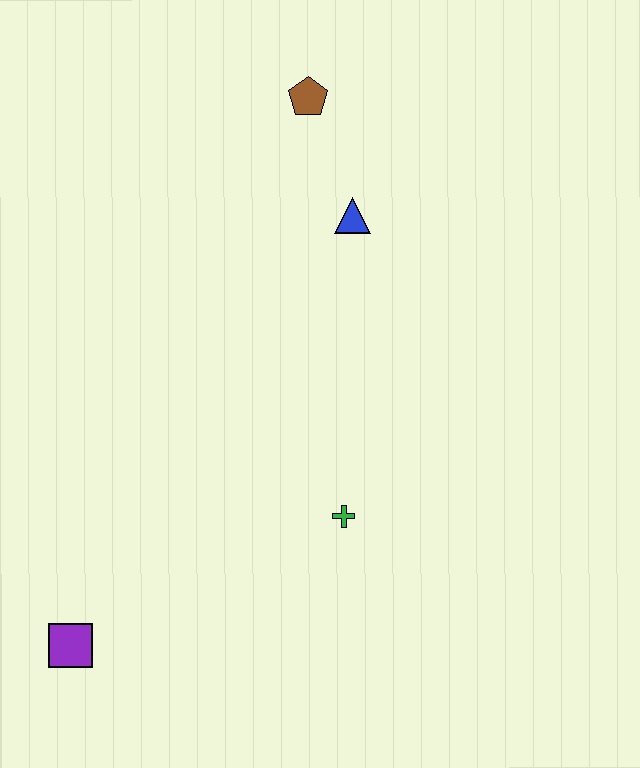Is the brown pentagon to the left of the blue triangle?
Yes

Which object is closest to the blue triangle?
The brown pentagon is closest to the blue triangle.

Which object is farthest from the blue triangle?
The purple square is farthest from the blue triangle.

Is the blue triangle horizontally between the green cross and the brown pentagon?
No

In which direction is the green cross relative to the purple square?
The green cross is to the right of the purple square.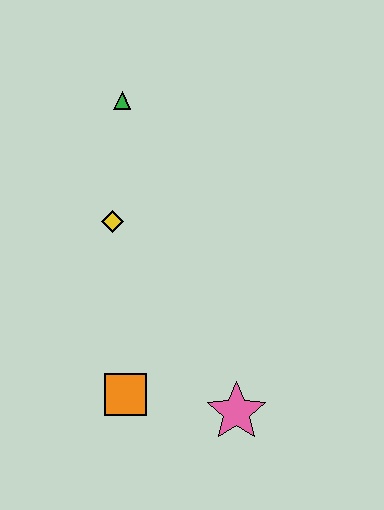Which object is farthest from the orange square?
The green triangle is farthest from the orange square.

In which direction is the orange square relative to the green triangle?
The orange square is below the green triangle.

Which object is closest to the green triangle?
The yellow diamond is closest to the green triangle.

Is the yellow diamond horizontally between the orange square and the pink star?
No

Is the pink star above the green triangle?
No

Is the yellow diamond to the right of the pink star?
No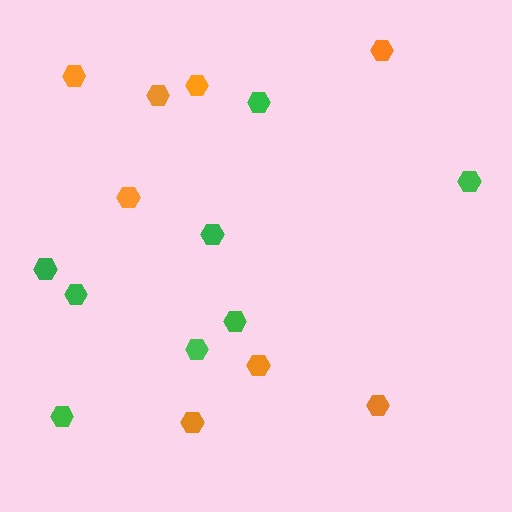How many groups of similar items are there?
There are 2 groups: one group of green hexagons (8) and one group of orange hexagons (8).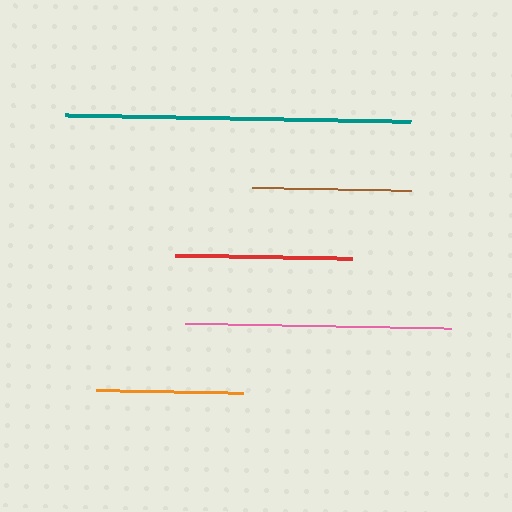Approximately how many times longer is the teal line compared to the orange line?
The teal line is approximately 2.4 times the length of the orange line.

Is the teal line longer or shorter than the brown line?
The teal line is longer than the brown line.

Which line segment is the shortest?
The orange line is the shortest at approximately 147 pixels.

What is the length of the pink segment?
The pink segment is approximately 266 pixels long.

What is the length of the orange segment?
The orange segment is approximately 147 pixels long.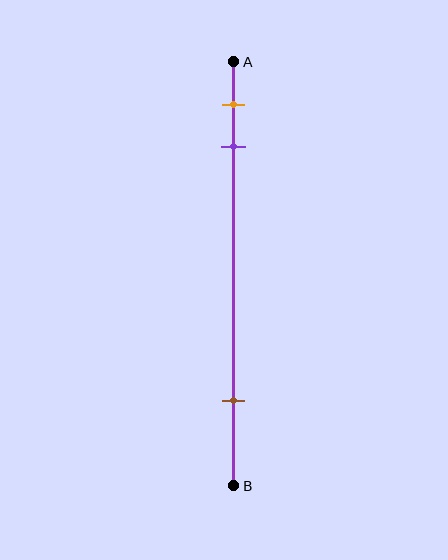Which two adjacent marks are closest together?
The orange and purple marks are the closest adjacent pair.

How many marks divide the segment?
There are 3 marks dividing the segment.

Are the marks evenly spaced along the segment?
No, the marks are not evenly spaced.